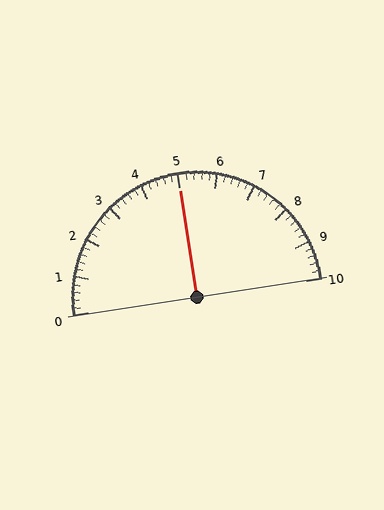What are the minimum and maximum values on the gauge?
The gauge ranges from 0 to 10.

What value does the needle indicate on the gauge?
The needle indicates approximately 5.0.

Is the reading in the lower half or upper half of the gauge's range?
The reading is in the upper half of the range (0 to 10).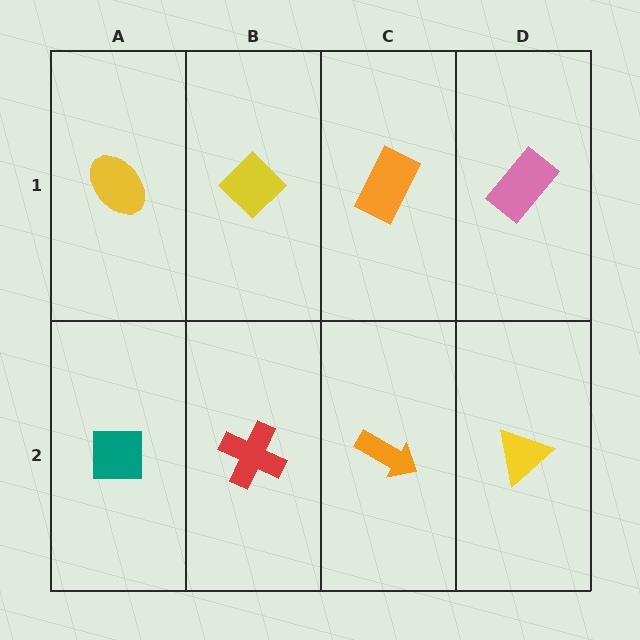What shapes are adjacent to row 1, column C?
An orange arrow (row 2, column C), a yellow diamond (row 1, column B), a pink rectangle (row 1, column D).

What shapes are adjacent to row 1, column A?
A teal square (row 2, column A), a yellow diamond (row 1, column B).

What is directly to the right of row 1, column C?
A pink rectangle.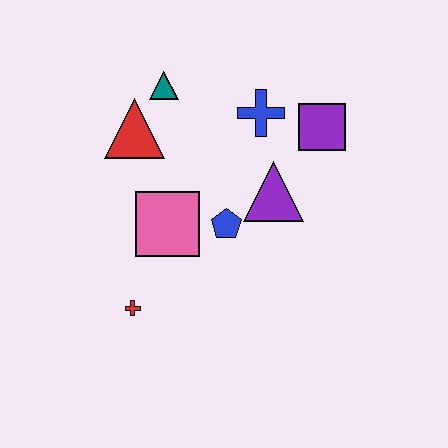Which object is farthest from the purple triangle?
The red cross is farthest from the purple triangle.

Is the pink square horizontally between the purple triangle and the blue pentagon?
No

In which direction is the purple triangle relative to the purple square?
The purple triangle is below the purple square.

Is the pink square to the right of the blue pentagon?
No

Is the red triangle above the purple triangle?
Yes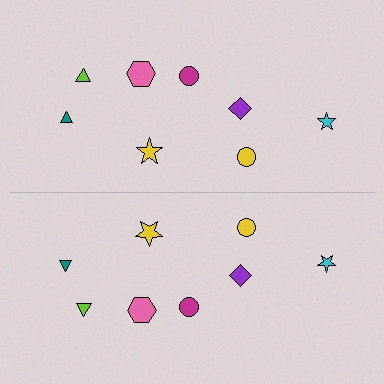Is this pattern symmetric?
Yes, this pattern has bilateral (reflection) symmetry.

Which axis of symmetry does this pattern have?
The pattern has a horizontal axis of symmetry running through the center of the image.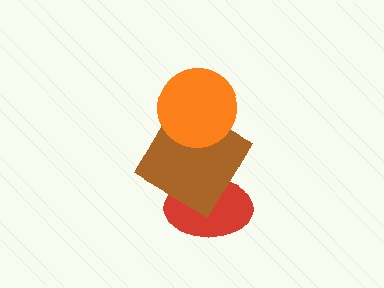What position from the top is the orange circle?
The orange circle is 1st from the top.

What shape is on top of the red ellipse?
The brown diamond is on top of the red ellipse.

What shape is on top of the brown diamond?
The orange circle is on top of the brown diamond.